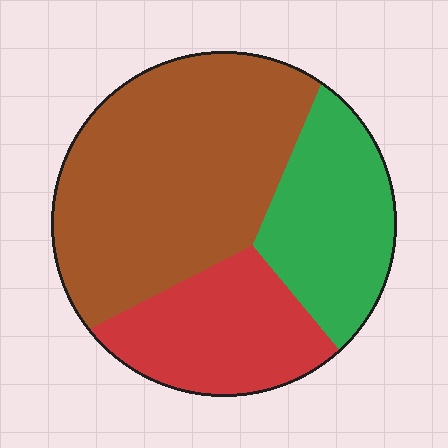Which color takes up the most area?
Brown, at roughly 50%.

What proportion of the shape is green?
Green covers 25% of the shape.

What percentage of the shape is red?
Red covers 24% of the shape.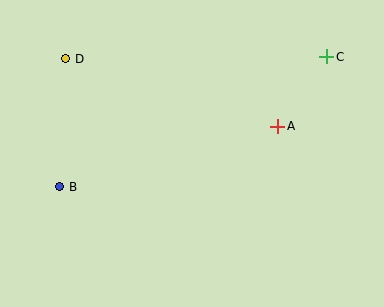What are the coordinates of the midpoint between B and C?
The midpoint between B and C is at (193, 122).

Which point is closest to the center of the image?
Point A at (278, 126) is closest to the center.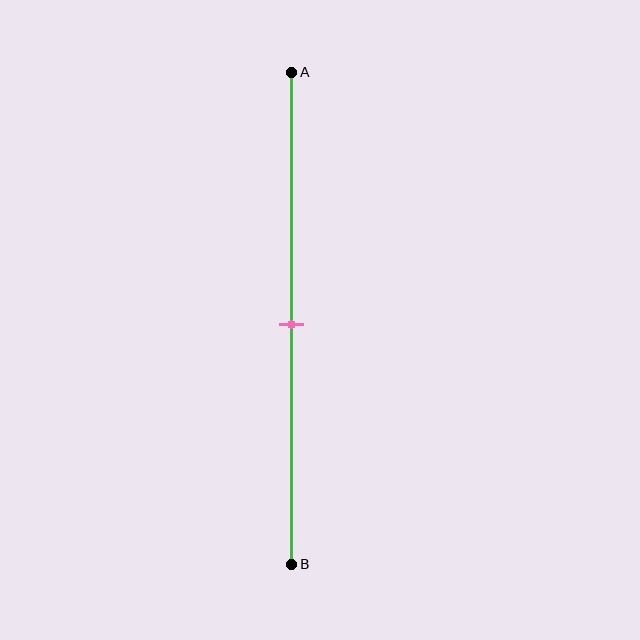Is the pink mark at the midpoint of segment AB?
Yes, the mark is approximately at the midpoint.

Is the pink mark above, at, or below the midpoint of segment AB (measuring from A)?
The pink mark is approximately at the midpoint of segment AB.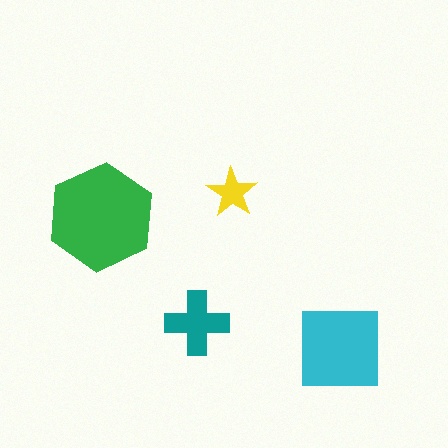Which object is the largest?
The green hexagon.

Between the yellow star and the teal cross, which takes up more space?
The teal cross.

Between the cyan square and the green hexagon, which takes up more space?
The green hexagon.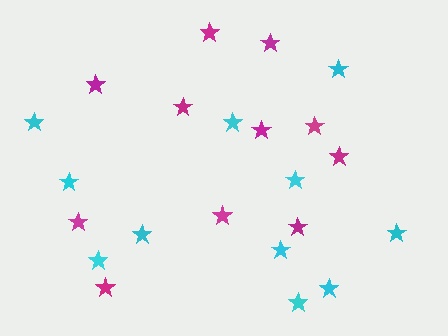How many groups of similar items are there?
There are 2 groups: one group of magenta stars (11) and one group of cyan stars (11).